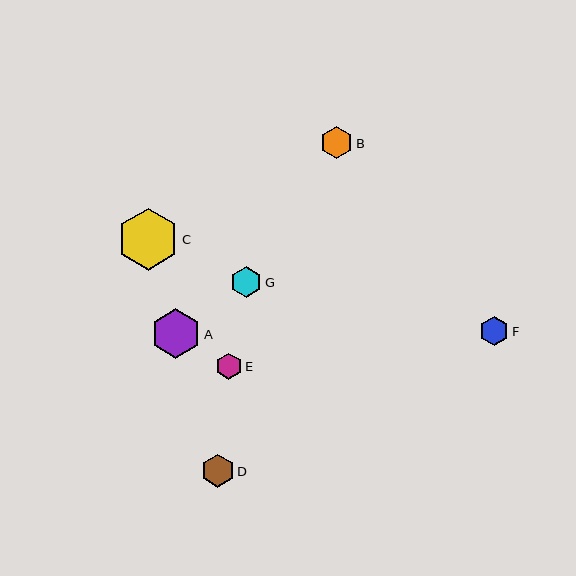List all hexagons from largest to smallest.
From largest to smallest: C, A, D, B, G, F, E.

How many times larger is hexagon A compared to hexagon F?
Hexagon A is approximately 1.7 times the size of hexagon F.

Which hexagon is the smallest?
Hexagon E is the smallest with a size of approximately 26 pixels.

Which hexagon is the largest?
Hexagon C is the largest with a size of approximately 62 pixels.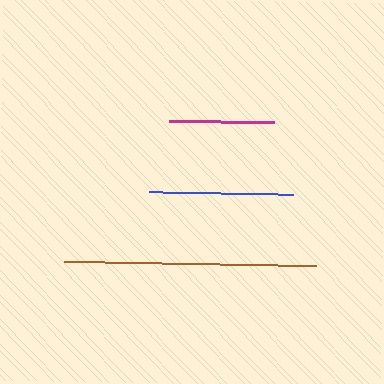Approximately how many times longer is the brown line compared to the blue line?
The brown line is approximately 1.8 times the length of the blue line.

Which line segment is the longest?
The brown line is the longest at approximately 252 pixels.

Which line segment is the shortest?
The magenta line is the shortest at approximately 105 pixels.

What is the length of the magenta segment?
The magenta segment is approximately 105 pixels long.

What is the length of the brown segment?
The brown segment is approximately 252 pixels long.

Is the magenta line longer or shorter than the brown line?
The brown line is longer than the magenta line.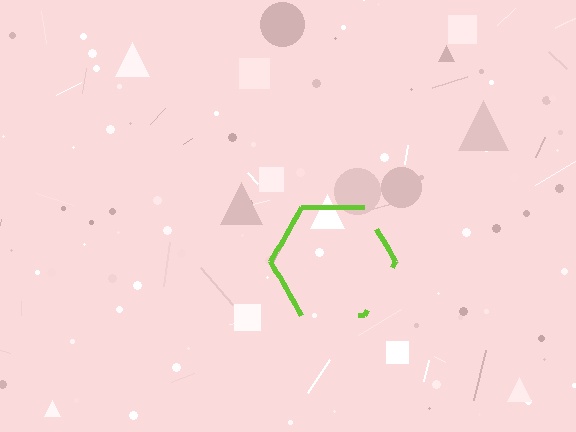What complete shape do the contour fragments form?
The contour fragments form a hexagon.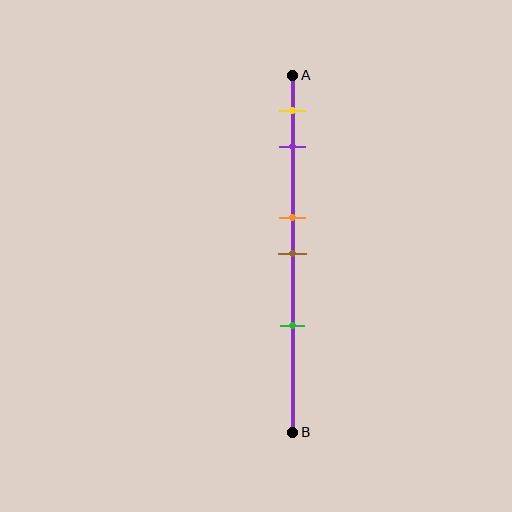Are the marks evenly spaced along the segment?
No, the marks are not evenly spaced.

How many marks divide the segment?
There are 5 marks dividing the segment.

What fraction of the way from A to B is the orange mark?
The orange mark is approximately 40% (0.4) of the way from A to B.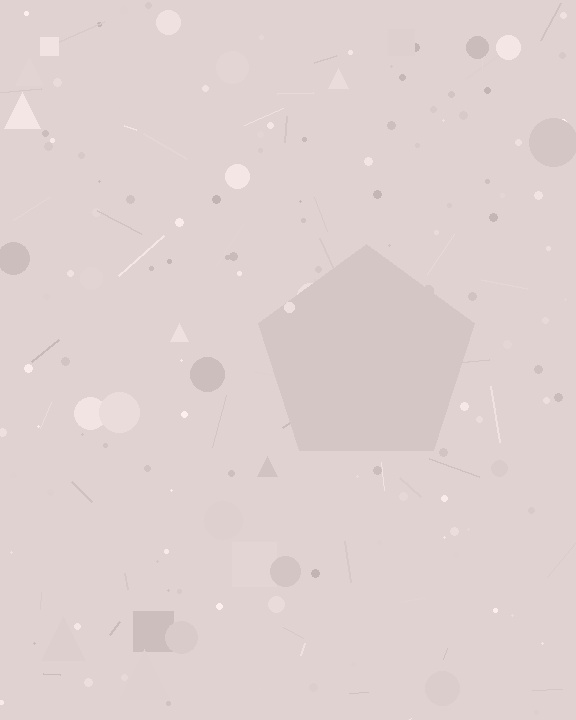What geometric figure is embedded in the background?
A pentagon is embedded in the background.